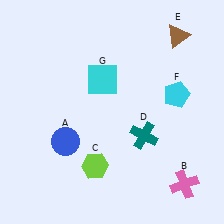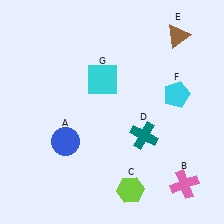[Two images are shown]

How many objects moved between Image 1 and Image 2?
1 object moved between the two images.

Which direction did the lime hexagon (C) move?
The lime hexagon (C) moved right.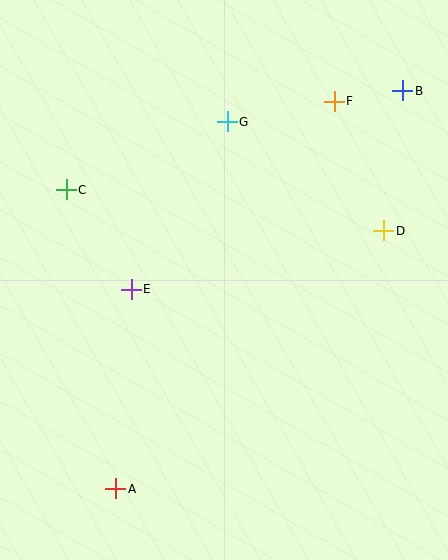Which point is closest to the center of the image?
Point E at (131, 289) is closest to the center.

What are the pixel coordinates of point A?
Point A is at (116, 489).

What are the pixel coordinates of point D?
Point D is at (384, 231).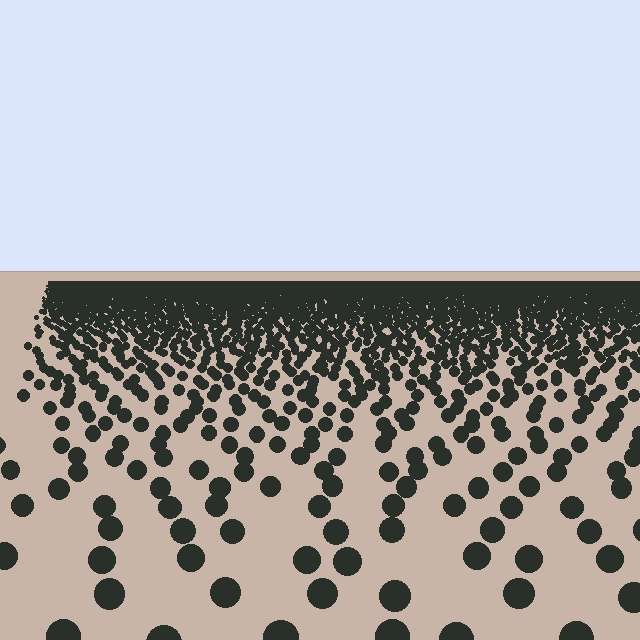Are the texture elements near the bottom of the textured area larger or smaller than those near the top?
Larger. Near the bottom, elements are closer to the viewer and appear at a bigger on-screen size.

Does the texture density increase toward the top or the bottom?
Density increases toward the top.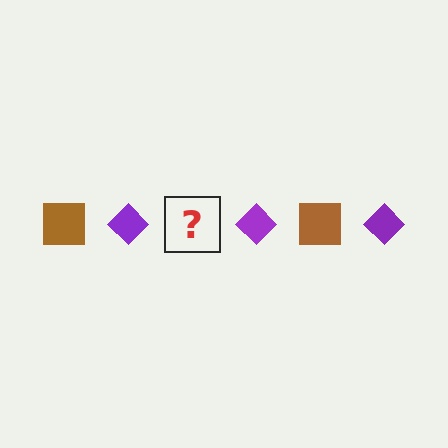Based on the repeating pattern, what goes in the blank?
The blank should be a brown square.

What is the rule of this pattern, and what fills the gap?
The rule is that the pattern alternates between brown square and purple diamond. The gap should be filled with a brown square.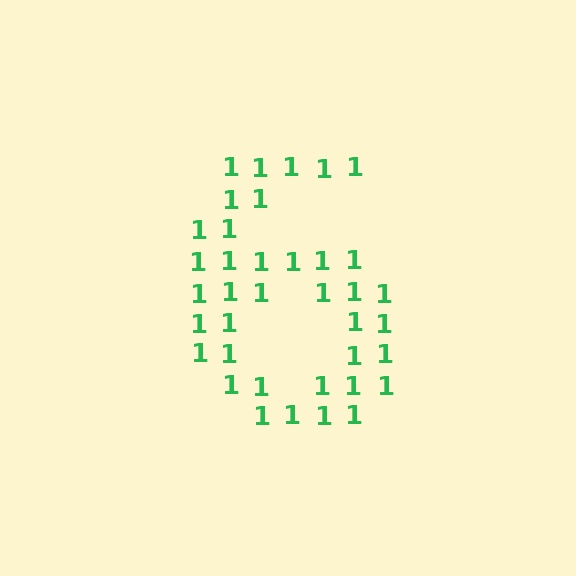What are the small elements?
The small elements are digit 1's.